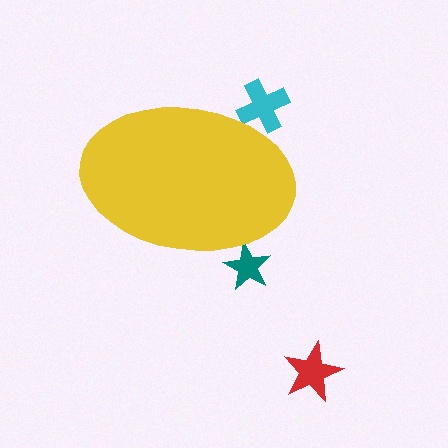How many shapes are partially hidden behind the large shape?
2 shapes are partially hidden.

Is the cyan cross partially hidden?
Yes, the cyan cross is partially hidden behind the yellow ellipse.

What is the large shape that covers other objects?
A yellow ellipse.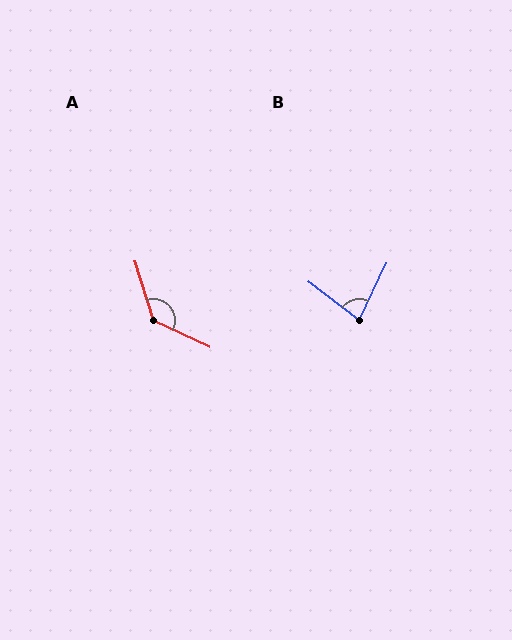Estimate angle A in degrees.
Approximately 133 degrees.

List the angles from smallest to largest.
B (78°), A (133°).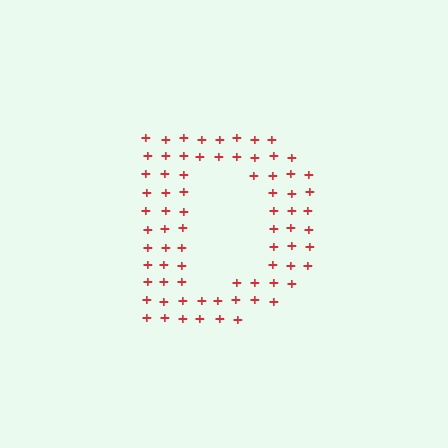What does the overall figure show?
The overall figure shows the letter D.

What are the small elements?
The small elements are plus signs.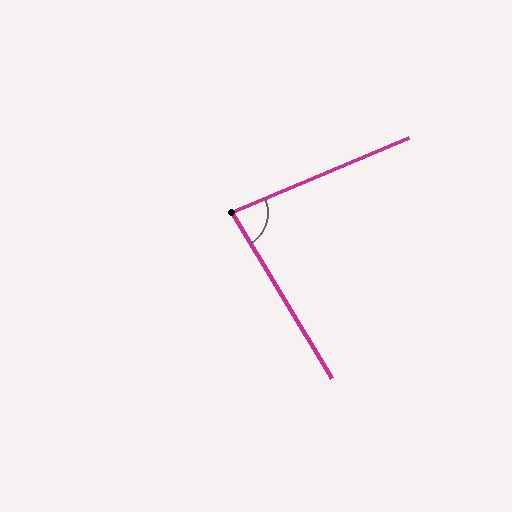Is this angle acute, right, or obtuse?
It is acute.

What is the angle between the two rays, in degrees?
Approximately 82 degrees.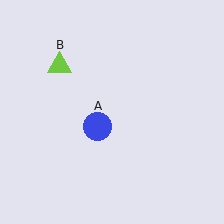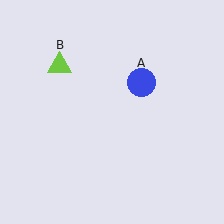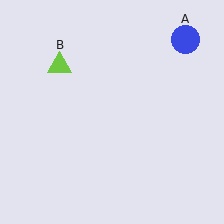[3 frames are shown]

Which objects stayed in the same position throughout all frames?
Lime triangle (object B) remained stationary.